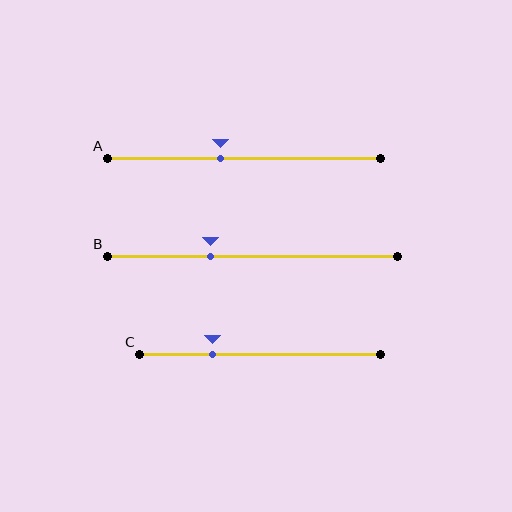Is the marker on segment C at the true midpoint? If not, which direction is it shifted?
No, the marker on segment C is shifted to the left by about 20% of the segment length.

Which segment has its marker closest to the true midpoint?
Segment A has its marker closest to the true midpoint.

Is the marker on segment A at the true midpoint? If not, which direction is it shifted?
No, the marker on segment A is shifted to the left by about 9% of the segment length.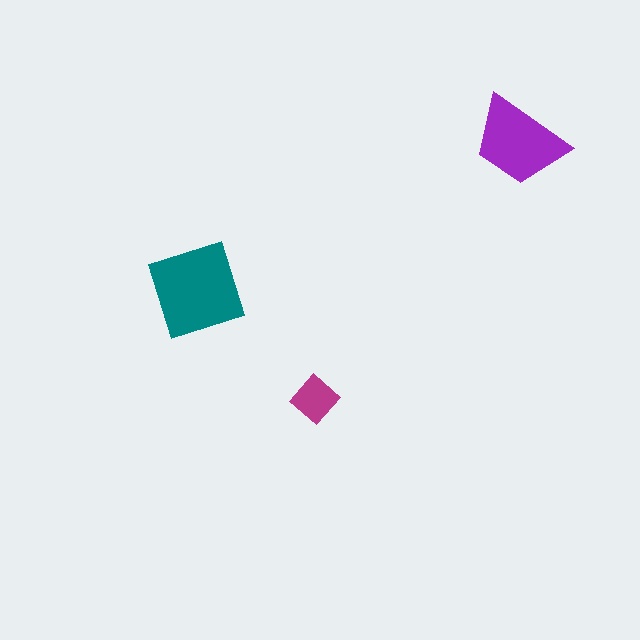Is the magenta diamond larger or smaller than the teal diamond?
Smaller.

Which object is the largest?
The teal diamond.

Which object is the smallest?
The magenta diamond.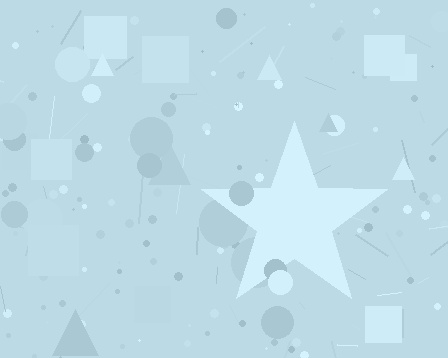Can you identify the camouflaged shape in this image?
The camouflaged shape is a star.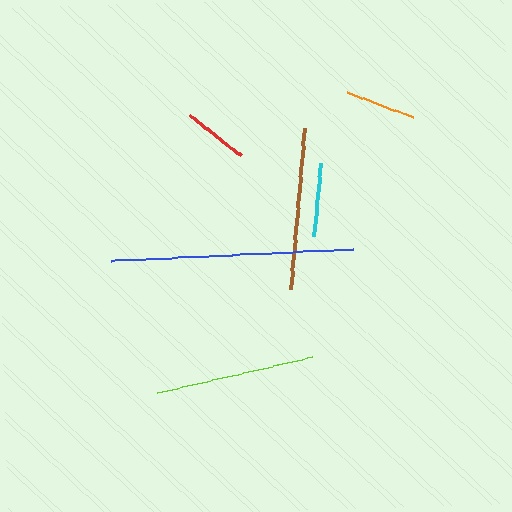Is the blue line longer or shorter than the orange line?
The blue line is longer than the orange line.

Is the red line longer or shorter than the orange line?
The orange line is longer than the red line.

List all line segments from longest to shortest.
From longest to shortest: blue, brown, lime, cyan, orange, red.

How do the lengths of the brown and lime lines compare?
The brown and lime lines are approximately the same length.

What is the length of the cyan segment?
The cyan segment is approximately 74 pixels long.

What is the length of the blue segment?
The blue segment is approximately 242 pixels long.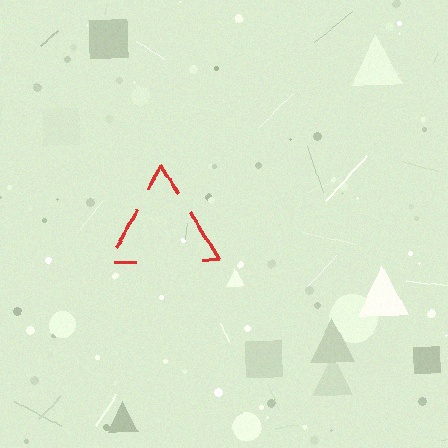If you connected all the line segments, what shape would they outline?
They would outline a triangle.